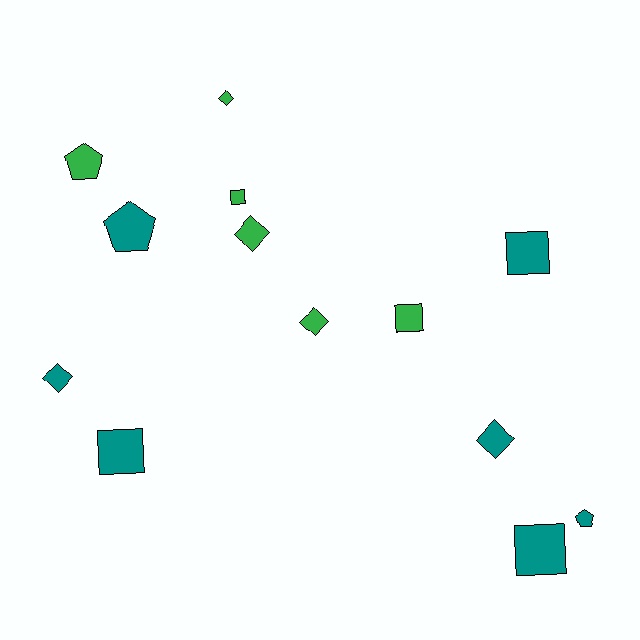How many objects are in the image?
There are 13 objects.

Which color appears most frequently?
Teal, with 7 objects.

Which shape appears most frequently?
Diamond, with 5 objects.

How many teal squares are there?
There are 3 teal squares.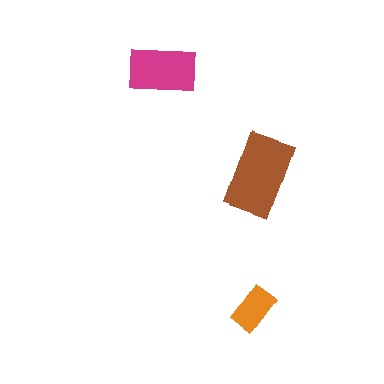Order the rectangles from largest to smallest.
the brown one, the magenta one, the orange one.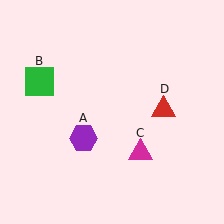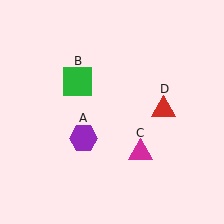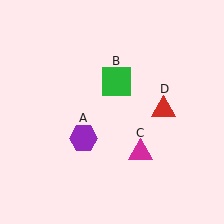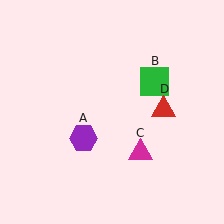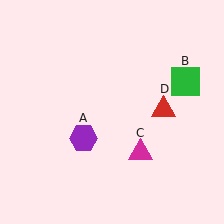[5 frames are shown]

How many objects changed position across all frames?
1 object changed position: green square (object B).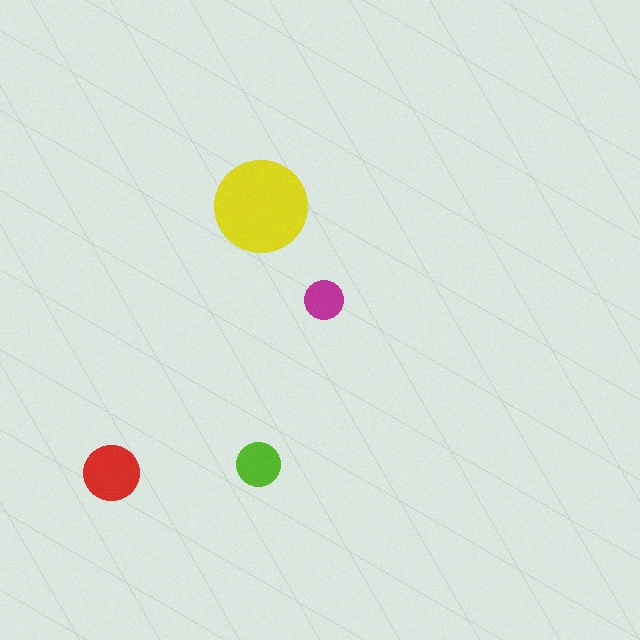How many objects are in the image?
There are 4 objects in the image.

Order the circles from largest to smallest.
the yellow one, the red one, the lime one, the magenta one.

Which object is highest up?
The yellow circle is topmost.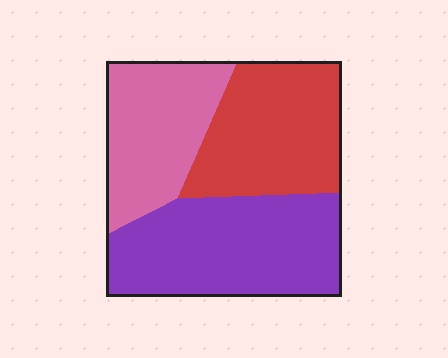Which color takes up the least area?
Pink, at roughly 25%.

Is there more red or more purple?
Purple.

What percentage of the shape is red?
Red takes up between a sixth and a third of the shape.